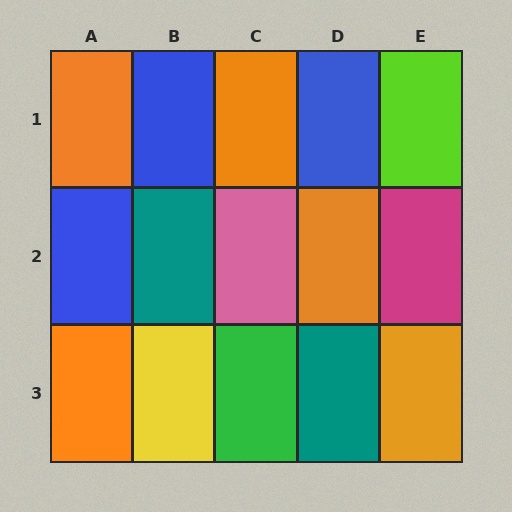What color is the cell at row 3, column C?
Green.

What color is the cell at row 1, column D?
Blue.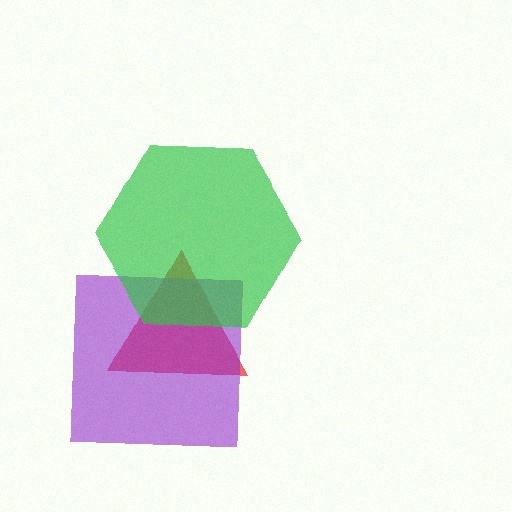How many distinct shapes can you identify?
There are 3 distinct shapes: a red triangle, a purple square, a green hexagon.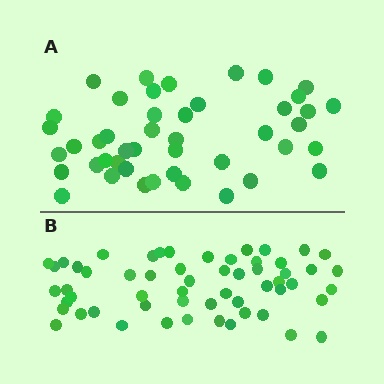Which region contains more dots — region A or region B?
Region B (the bottom region) has more dots.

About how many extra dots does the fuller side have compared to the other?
Region B has roughly 12 or so more dots than region A.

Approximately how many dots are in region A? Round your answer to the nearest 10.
About 40 dots. (The exact count is 45, which rounds to 40.)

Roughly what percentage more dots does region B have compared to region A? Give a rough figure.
About 25% more.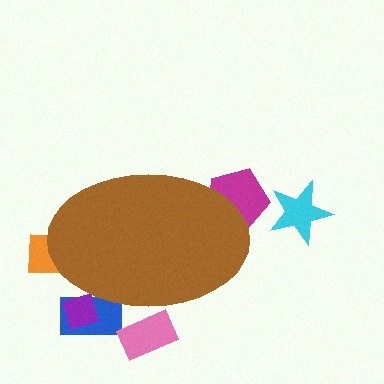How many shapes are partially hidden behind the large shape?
5 shapes are partially hidden.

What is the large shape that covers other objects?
A brown ellipse.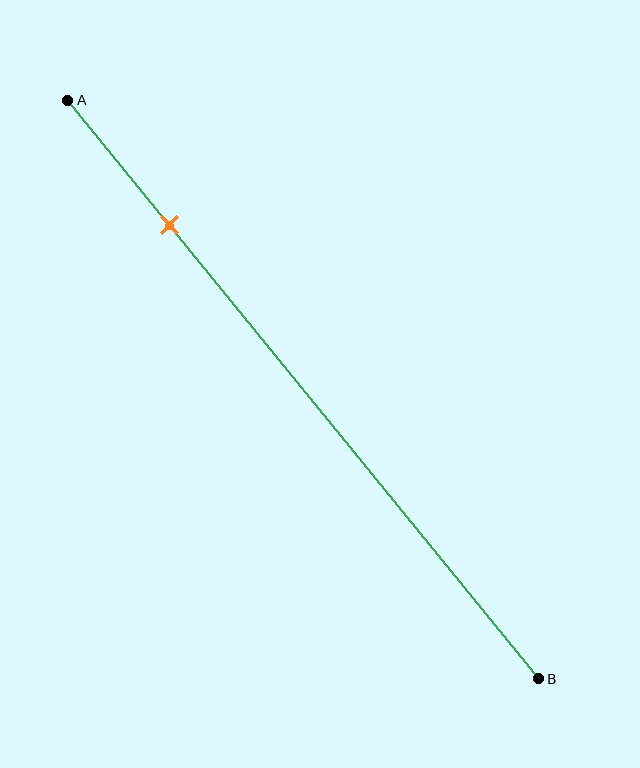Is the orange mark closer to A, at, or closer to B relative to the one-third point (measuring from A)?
The orange mark is closer to point A than the one-third point of segment AB.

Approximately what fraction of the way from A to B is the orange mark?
The orange mark is approximately 20% of the way from A to B.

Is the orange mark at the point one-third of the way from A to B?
No, the mark is at about 20% from A, not at the 33% one-third point.